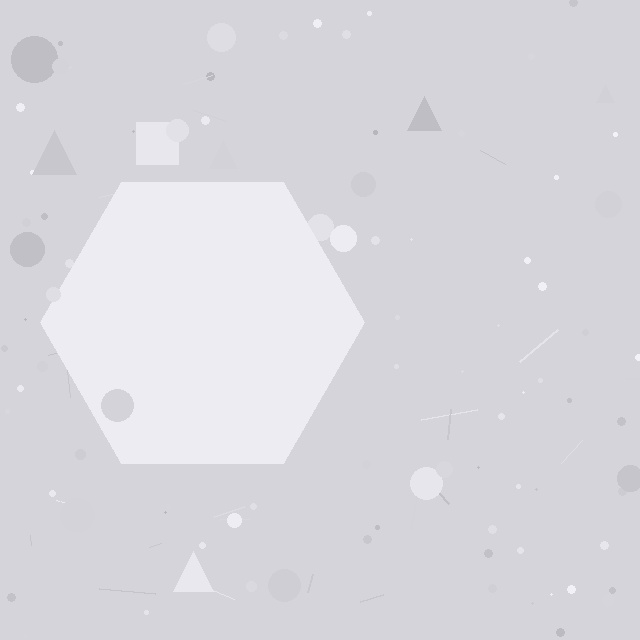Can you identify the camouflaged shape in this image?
The camouflaged shape is a hexagon.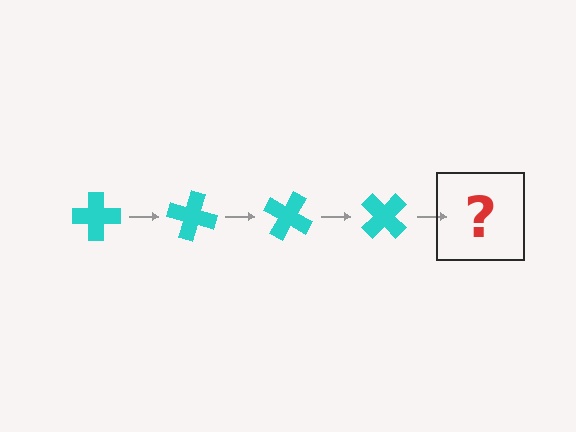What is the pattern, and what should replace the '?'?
The pattern is that the cross rotates 15 degrees each step. The '?' should be a cyan cross rotated 60 degrees.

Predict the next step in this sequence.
The next step is a cyan cross rotated 60 degrees.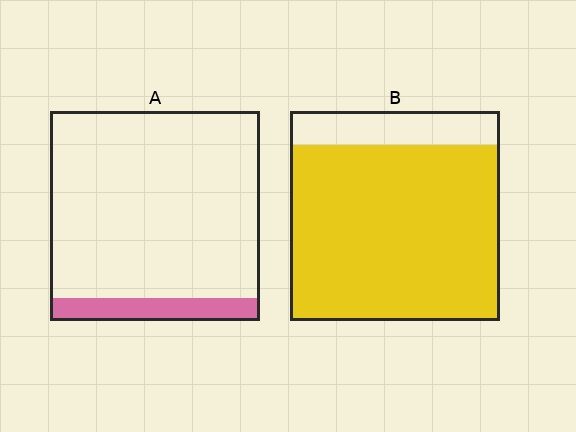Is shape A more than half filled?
No.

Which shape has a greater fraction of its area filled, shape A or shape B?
Shape B.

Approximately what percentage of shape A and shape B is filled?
A is approximately 10% and B is approximately 85%.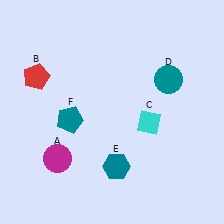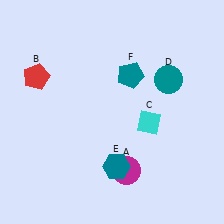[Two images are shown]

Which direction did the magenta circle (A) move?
The magenta circle (A) moved right.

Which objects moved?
The objects that moved are: the magenta circle (A), the teal pentagon (F).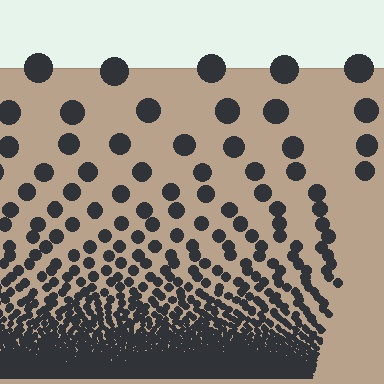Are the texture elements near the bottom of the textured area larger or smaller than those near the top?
Smaller. The gradient is inverted — elements near the bottom are smaller and denser.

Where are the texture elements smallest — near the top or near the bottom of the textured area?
Near the bottom.